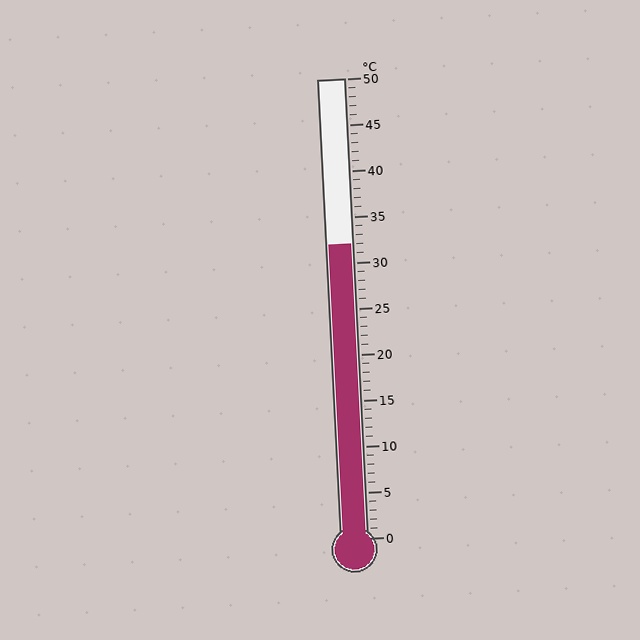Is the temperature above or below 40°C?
The temperature is below 40°C.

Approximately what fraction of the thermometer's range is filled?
The thermometer is filled to approximately 65% of its range.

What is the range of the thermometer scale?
The thermometer scale ranges from 0°C to 50°C.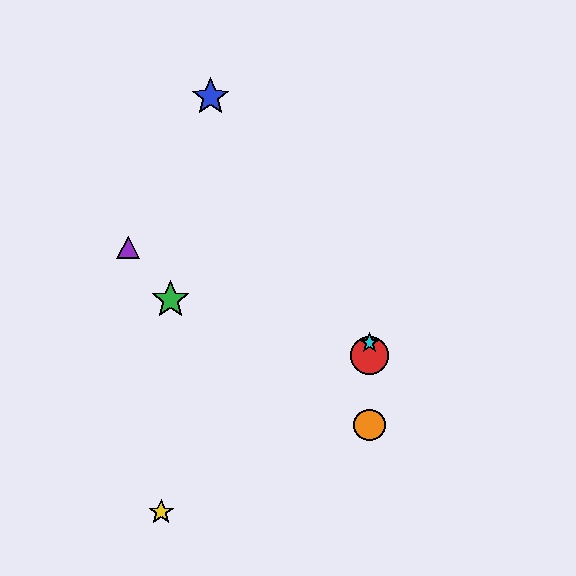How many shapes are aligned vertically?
3 shapes (the red circle, the orange circle, the cyan star) are aligned vertically.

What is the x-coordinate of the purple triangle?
The purple triangle is at x≈128.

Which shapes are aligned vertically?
The red circle, the orange circle, the cyan star are aligned vertically.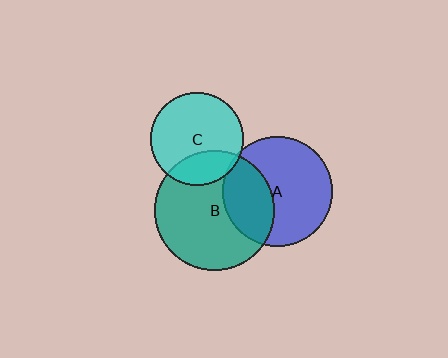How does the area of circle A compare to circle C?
Approximately 1.4 times.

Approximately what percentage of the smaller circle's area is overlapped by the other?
Approximately 25%.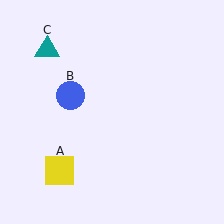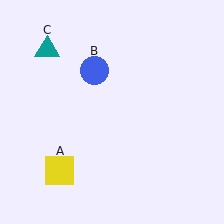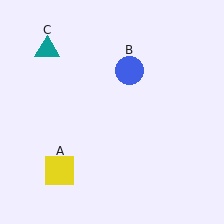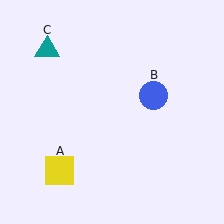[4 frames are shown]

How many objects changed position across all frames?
1 object changed position: blue circle (object B).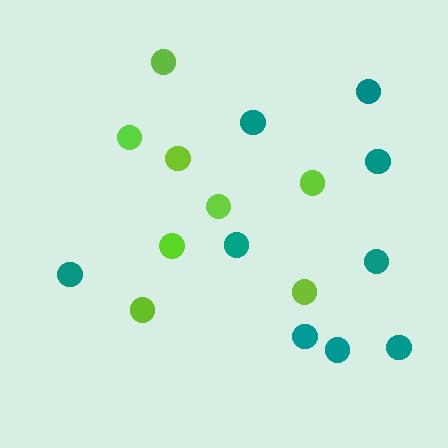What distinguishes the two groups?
There are 2 groups: one group of teal circles (9) and one group of lime circles (8).